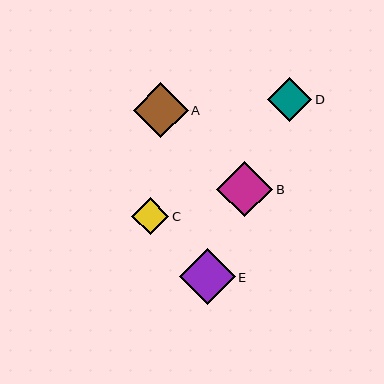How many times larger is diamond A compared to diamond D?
Diamond A is approximately 1.2 times the size of diamond D.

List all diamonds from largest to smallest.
From largest to smallest: B, E, A, D, C.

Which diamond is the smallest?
Diamond C is the smallest with a size of approximately 37 pixels.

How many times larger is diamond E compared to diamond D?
Diamond E is approximately 1.3 times the size of diamond D.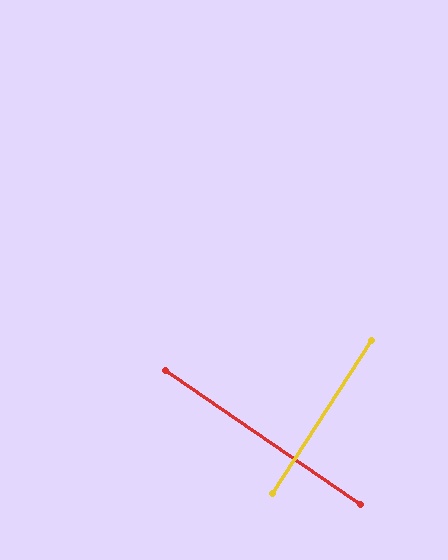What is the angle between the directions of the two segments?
Approximately 89 degrees.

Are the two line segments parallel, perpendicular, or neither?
Perpendicular — they meet at approximately 89°.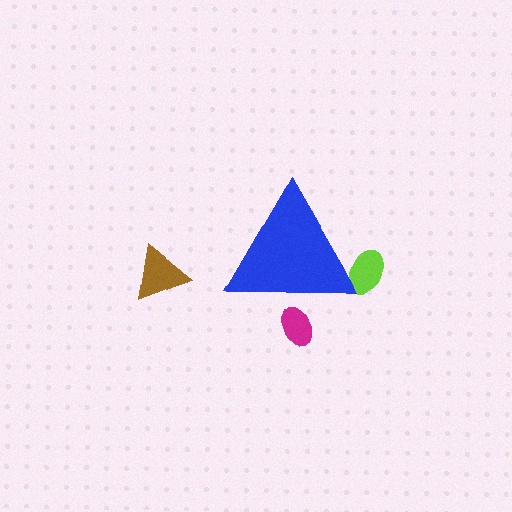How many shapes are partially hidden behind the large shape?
2 shapes are partially hidden.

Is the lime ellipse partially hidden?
Yes, the lime ellipse is partially hidden behind the blue triangle.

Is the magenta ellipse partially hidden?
Yes, the magenta ellipse is partially hidden behind the blue triangle.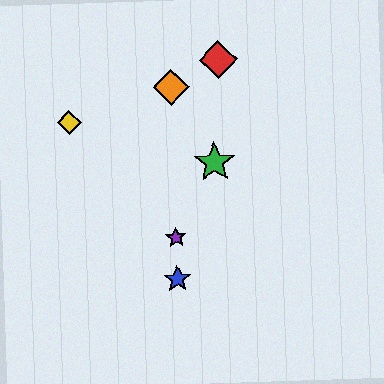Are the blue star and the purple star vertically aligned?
Yes, both are at x≈177.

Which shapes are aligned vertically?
The blue star, the purple star, the orange diamond are aligned vertically.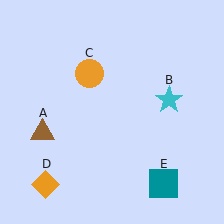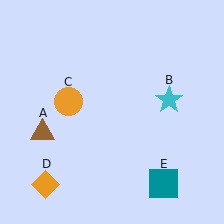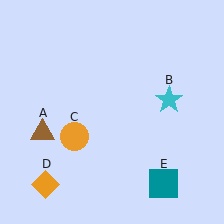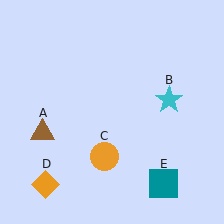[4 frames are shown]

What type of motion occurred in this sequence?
The orange circle (object C) rotated counterclockwise around the center of the scene.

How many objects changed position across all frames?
1 object changed position: orange circle (object C).